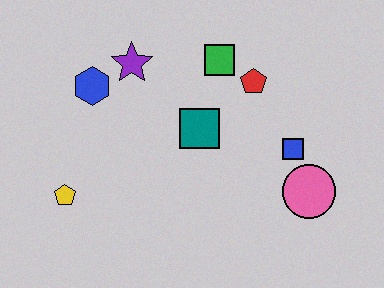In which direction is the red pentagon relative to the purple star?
The red pentagon is to the right of the purple star.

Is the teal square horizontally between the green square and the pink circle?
No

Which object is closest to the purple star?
The blue hexagon is closest to the purple star.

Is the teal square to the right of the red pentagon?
No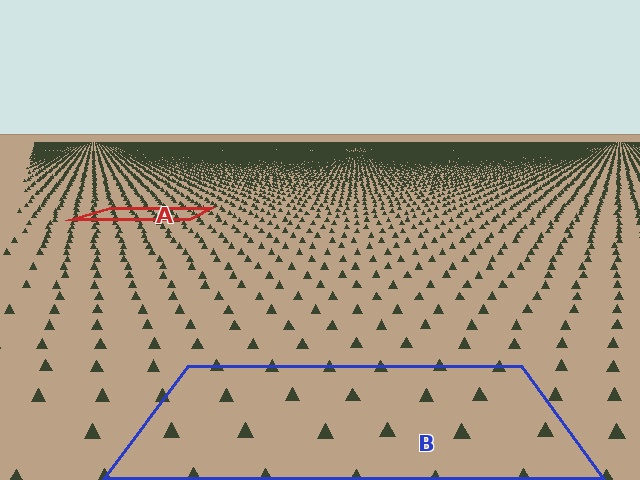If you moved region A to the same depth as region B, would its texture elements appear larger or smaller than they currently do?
They would appear larger. At a closer depth, the same texture elements are projected at a bigger on-screen size.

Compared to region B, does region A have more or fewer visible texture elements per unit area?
Region A has more texture elements per unit area — they are packed more densely because it is farther away.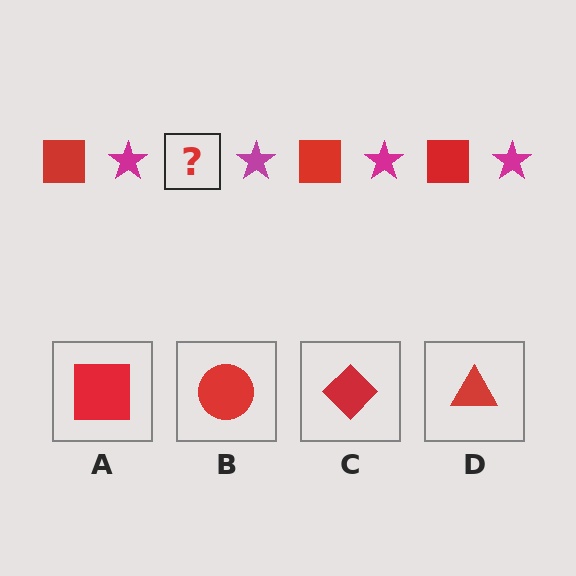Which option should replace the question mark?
Option A.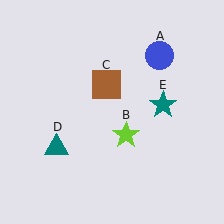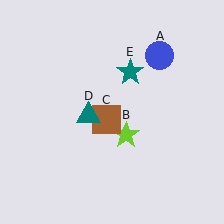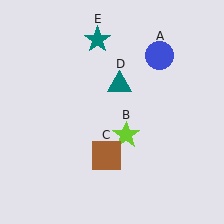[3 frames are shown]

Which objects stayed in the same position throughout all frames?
Blue circle (object A) and lime star (object B) remained stationary.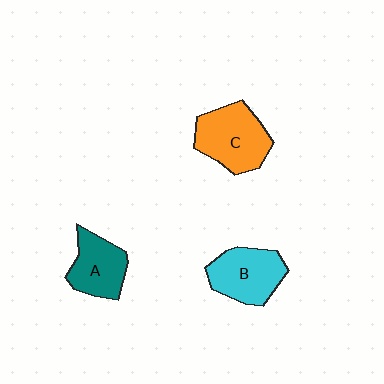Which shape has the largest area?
Shape C (orange).